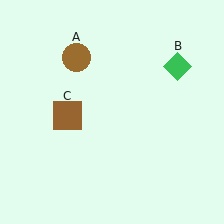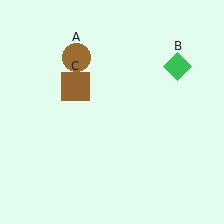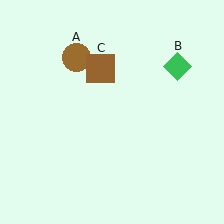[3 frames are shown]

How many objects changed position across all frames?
1 object changed position: brown square (object C).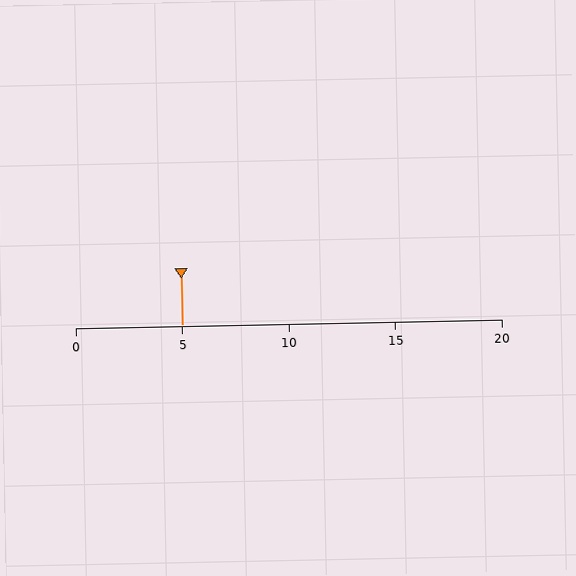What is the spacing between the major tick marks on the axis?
The major ticks are spaced 5 apart.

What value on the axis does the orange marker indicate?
The marker indicates approximately 5.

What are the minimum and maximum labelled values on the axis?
The axis runs from 0 to 20.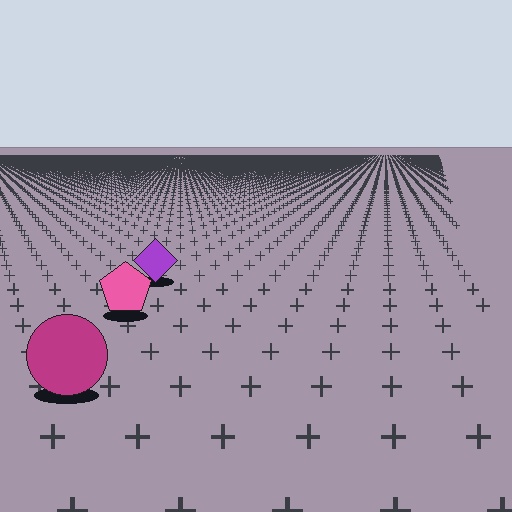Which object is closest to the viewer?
The magenta circle is closest. The texture marks near it are larger and more spread out.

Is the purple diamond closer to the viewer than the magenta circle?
No. The magenta circle is closer — you can tell from the texture gradient: the ground texture is coarser near it.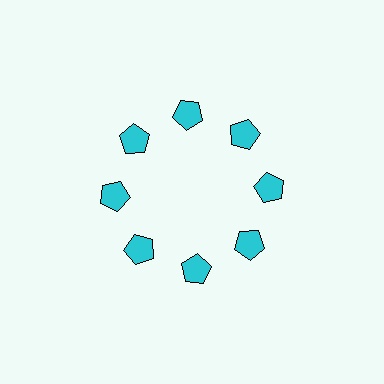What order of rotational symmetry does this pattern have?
This pattern has 8-fold rotational symmetry.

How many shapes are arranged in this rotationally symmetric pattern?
There are 8 shapes, arranged in 8 groups of 1.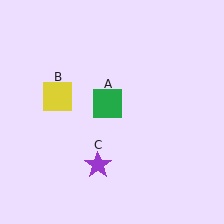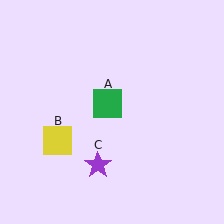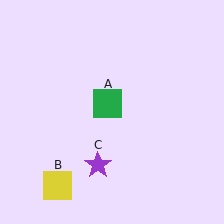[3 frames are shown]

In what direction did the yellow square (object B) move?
The yellow square (object B) moved down.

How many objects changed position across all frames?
1 object changed position: yellow square (object B).